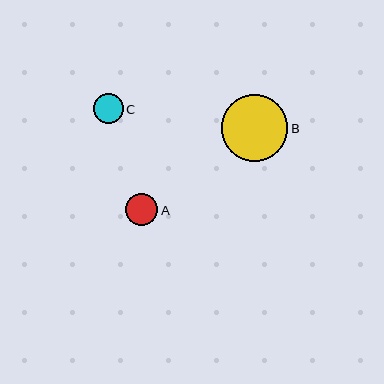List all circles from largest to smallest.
From largest to smallest: B, A, C.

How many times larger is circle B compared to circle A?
Circle B is approximately 2.1 times the size of circle A.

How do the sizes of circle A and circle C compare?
Circle A and circle C are approximately the same size.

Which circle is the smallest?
Circle C is the smallest with a size of approximately 30 pixels.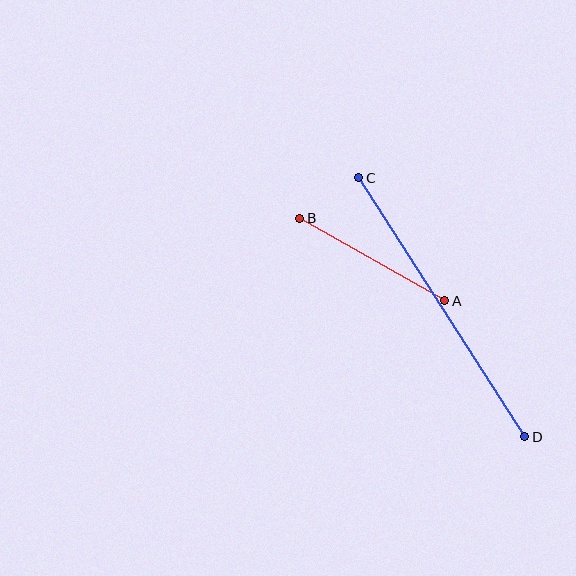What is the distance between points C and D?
The distance is approximately 307 pixels.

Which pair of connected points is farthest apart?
Points C and D are farthest apart.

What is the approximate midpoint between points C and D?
The midpoint is at approximately (442, 307) pixels.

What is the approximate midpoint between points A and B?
The midpoint is at approximately (372, 260) pixels.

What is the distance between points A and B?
The distance is approximately 167 pixels.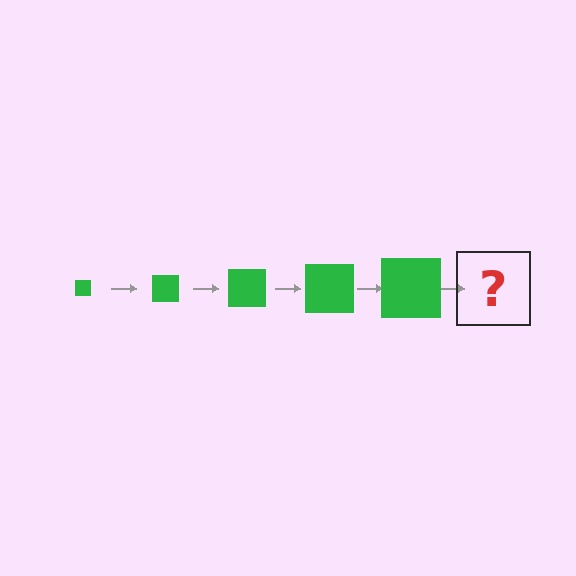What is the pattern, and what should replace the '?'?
The pattern is that the square gets progressively larger each step. The '?' should be a green square, larger than the previous one.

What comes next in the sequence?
The next element should be a green square, larger than the previous one.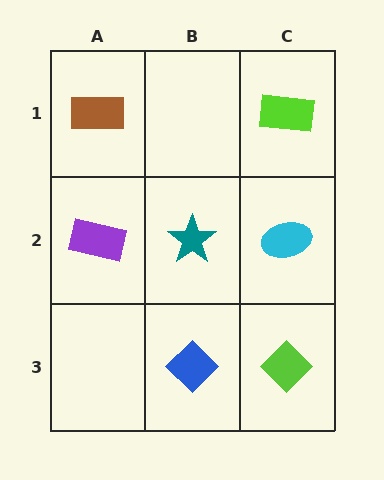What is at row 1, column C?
A lime rectangle.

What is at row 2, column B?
A teal star.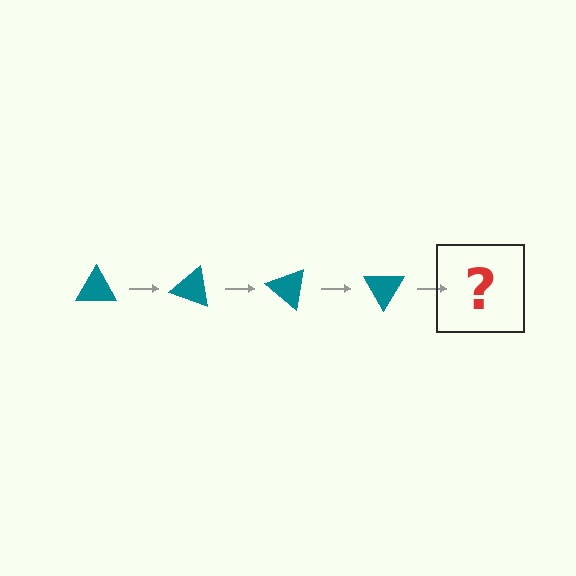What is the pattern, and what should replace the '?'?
The pattern is that the triangle rotates 20 degrees each step. The '?' should be a teal triangle rotated 80 degrees.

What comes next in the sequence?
The next element should be a teal triangle rotated 80 degrees.